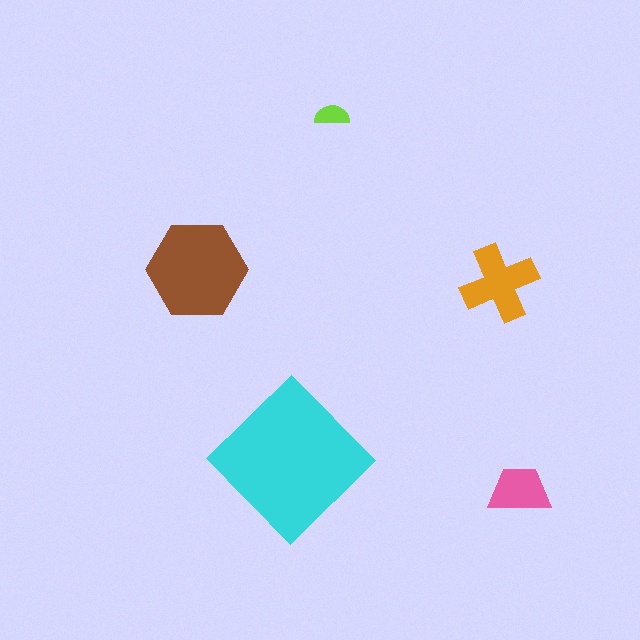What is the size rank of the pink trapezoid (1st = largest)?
4th.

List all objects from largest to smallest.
The cyan diamond, the brown hexagon, the orange cross, the pink trapezoid, the lime semicircle.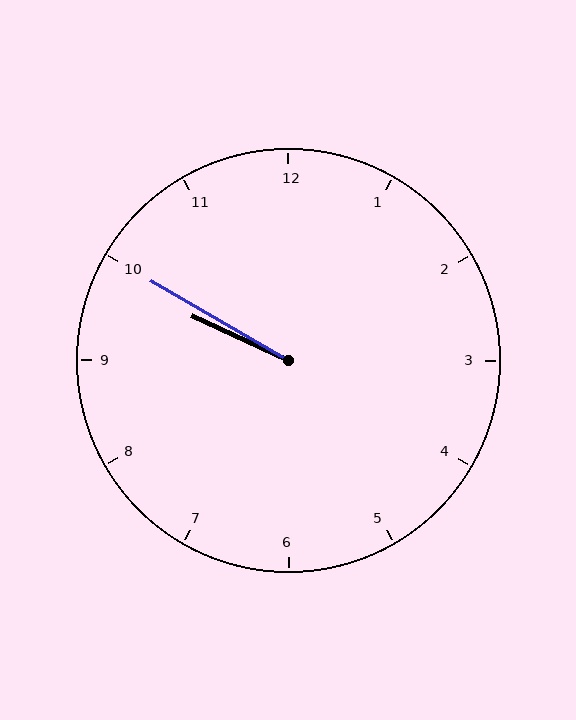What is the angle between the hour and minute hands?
Approximately 5 degrees.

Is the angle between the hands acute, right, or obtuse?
It is acute.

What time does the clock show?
9:50.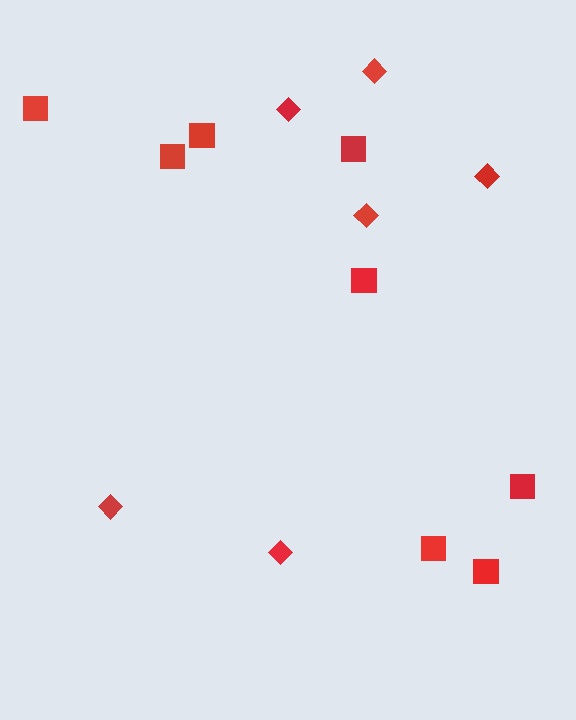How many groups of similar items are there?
There are 2 groups: one group of diamonds (6) and one group of squares (8).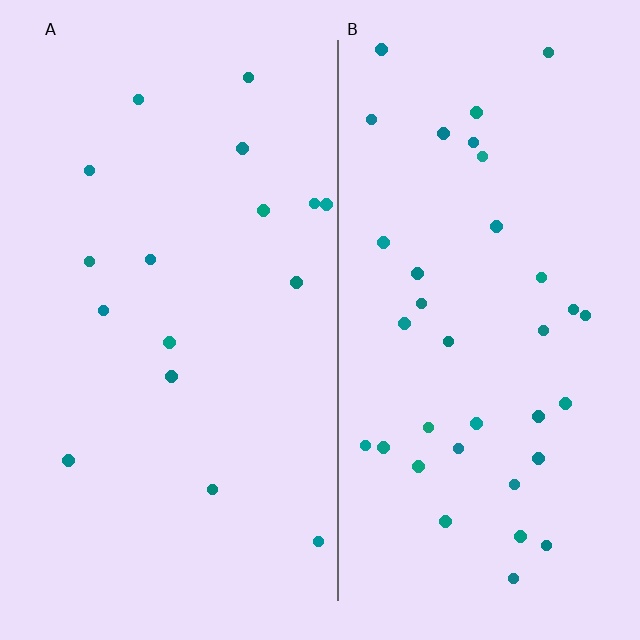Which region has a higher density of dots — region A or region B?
B (the right).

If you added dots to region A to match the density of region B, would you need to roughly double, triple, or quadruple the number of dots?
Approximately double.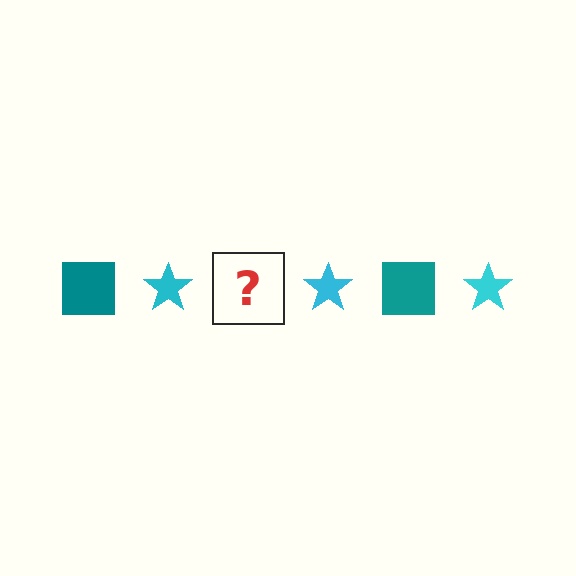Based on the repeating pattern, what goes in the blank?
The blank should be a teal square.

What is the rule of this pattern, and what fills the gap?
The rule is that the pattern alternates between teal square and cyan star. The gap should be filled with a teal square.